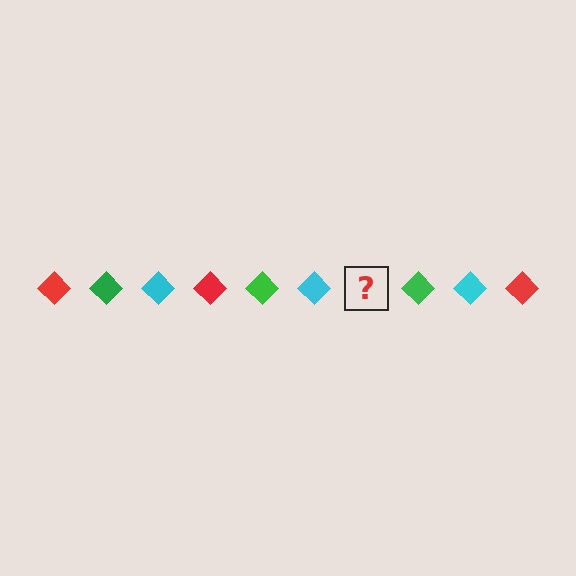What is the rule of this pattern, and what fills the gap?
The rule is that the pattern cycles through red, green, cyan diamonds. The gap should be filled with a red diamond.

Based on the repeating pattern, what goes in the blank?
The blank should be a red diamond.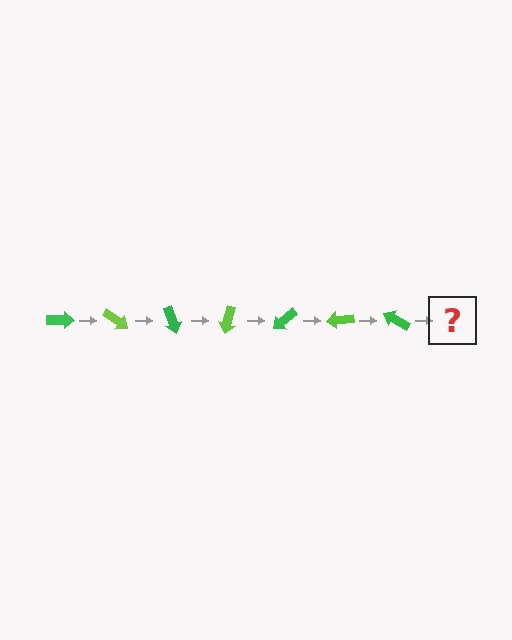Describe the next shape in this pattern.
It should be a lime arrow, rotated 245 degrees from the start.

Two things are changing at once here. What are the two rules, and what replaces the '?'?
The two rules are that it rotates 35 degrees each step and the color cycles through green and lime. The '?' should be a lime arrow, rotated 245 degrees from the start.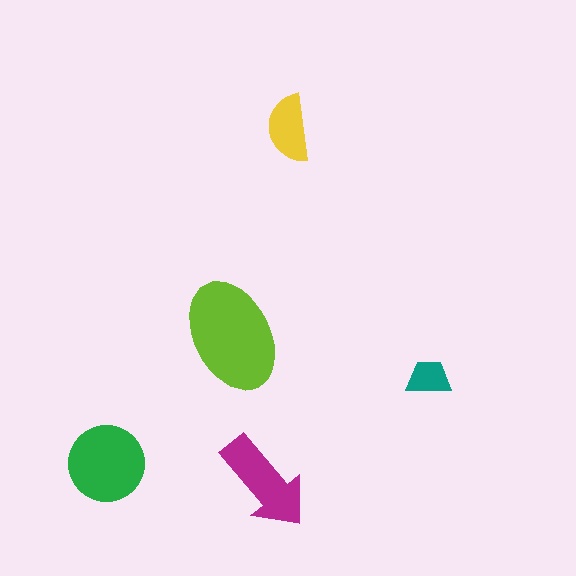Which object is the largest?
The lime ellipse.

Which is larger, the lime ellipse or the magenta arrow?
The lime ellipse.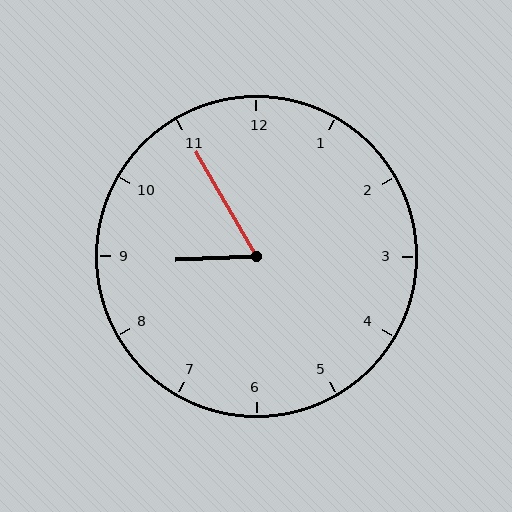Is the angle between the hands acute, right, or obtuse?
It is acute.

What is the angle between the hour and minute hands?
Approximately 62 degrees.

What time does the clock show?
8:55.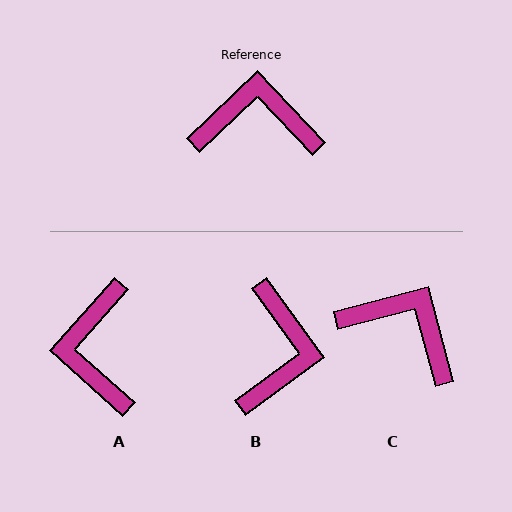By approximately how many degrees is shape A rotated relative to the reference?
Approximately 95 degrees counter-clockwise.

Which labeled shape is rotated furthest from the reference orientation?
B, about 97 degrees away.